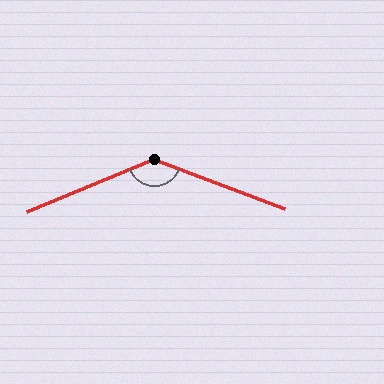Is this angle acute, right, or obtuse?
It is obtuse.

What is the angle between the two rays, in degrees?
Approximately 136 degrees.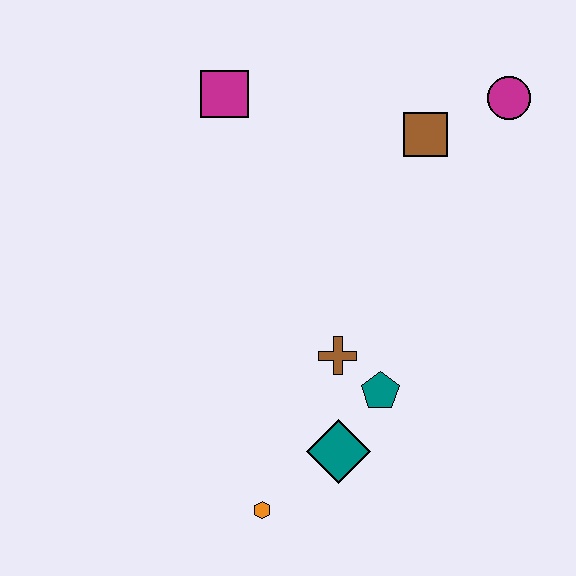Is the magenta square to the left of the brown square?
Yes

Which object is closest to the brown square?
The magenta circle is closest to the brown square.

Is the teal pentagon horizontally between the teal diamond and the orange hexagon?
No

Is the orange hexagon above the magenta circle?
No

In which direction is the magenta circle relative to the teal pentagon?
The magenta circle is above the teal pentagon.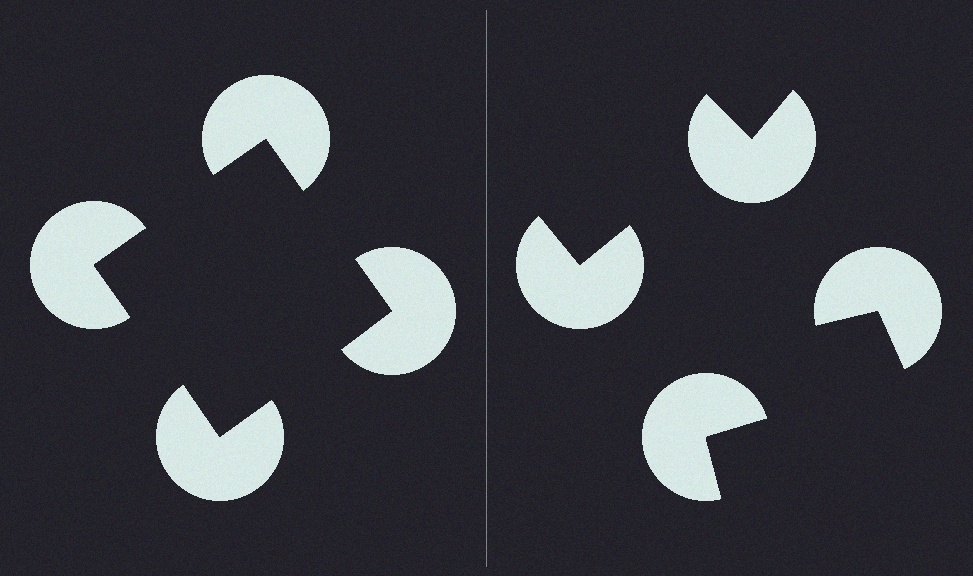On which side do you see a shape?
An illusory square appears on the left side. On the right side the wedge cuts are rotated, so no coherent shape forms.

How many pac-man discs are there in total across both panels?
8 — 4 on each side.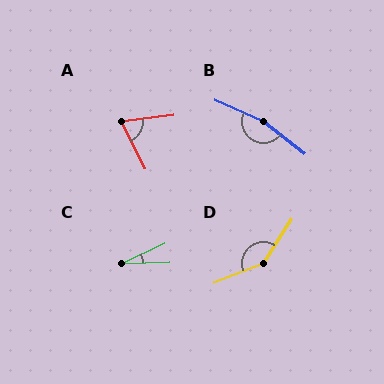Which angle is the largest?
B, at approximately 166 degrees.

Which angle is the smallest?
C, at approximately 23 degrees.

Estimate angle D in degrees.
Approximately 144 degrees.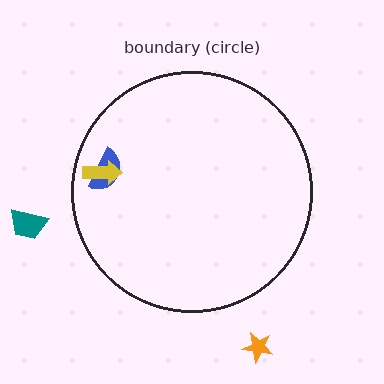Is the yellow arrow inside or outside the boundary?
Inside.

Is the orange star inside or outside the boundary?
Outside.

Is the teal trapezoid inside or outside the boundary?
Outside.